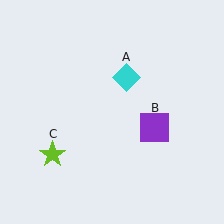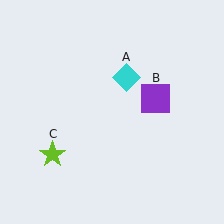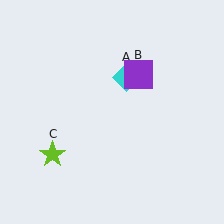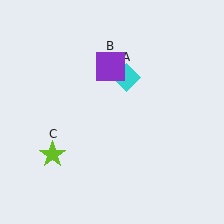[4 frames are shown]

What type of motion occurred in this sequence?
The purple square (object B) rotated counterclockwise around the center of the scene.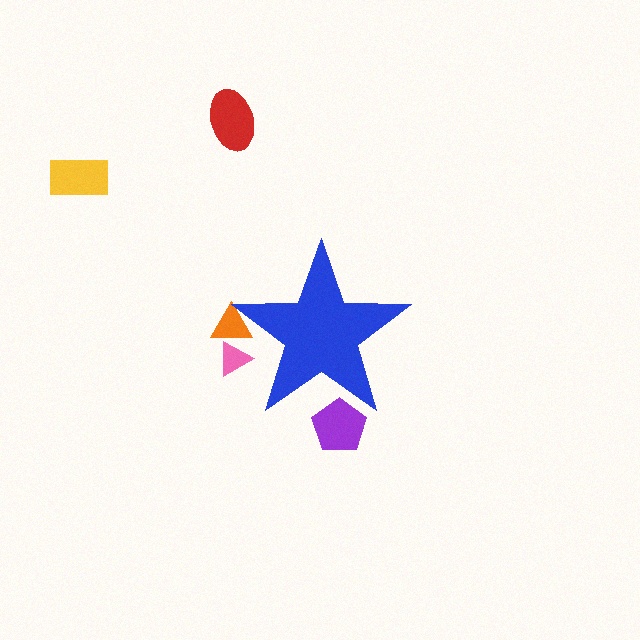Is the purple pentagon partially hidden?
Yes, the purple pentagon is partially hidden behind the blue star.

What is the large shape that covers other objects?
A blue star.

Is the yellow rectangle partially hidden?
No, the yellow rectangle is fully visible.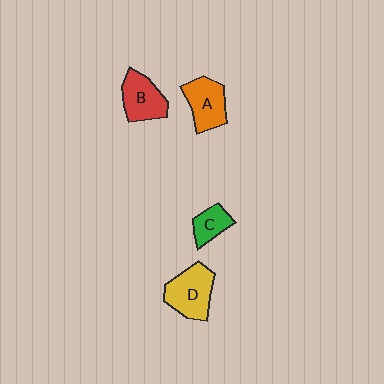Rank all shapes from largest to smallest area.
From largest to smallest: D (yellow), B (red), A (orange), C (green).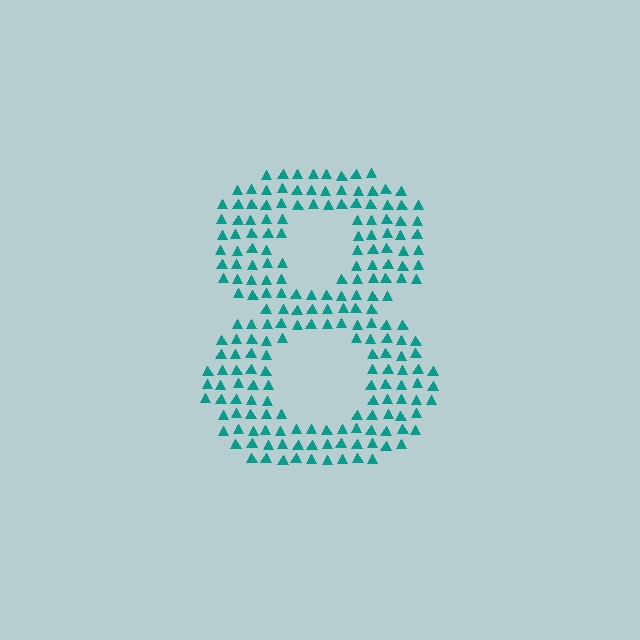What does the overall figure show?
The overall figure shows the digit 8.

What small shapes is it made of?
It is made of small triangles.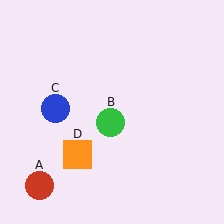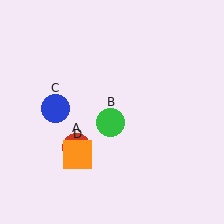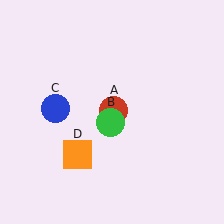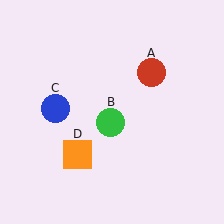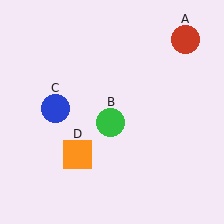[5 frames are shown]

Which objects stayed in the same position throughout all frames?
Green circle (object B) and blue circle (object C) and orange square (object D) remained stationary.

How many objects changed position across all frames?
1 object changed position: red circle (object A).